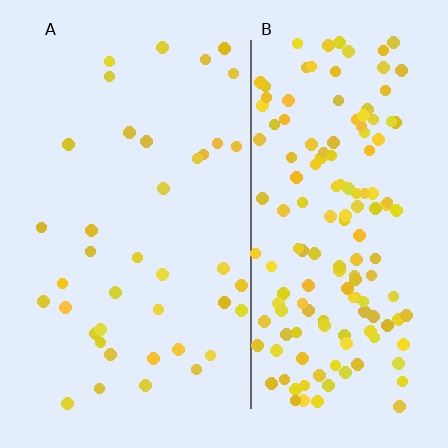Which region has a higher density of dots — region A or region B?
B (the right).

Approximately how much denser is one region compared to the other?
Approximately 3.9× — region B over region A.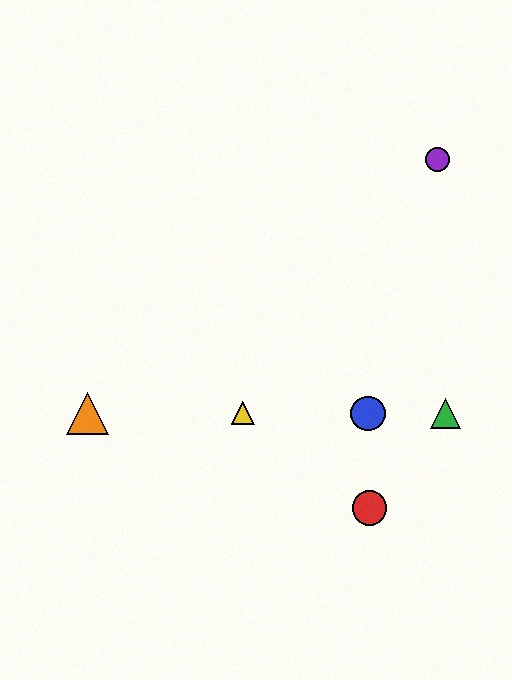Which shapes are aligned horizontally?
The blue circle, the green triangle, the yellow triangle, the orange triangle are aligned horizontally.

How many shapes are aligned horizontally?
4 shapes (the blue circle, the green triangle, the yellow triangle, the orange triangle) are aligned horizontally.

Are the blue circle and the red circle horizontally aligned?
No, the blue circle is at y≈413 and the red circle is at y≈508.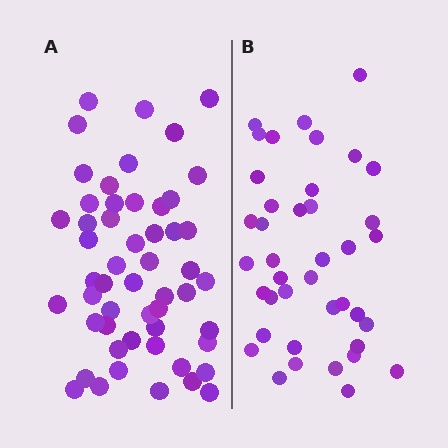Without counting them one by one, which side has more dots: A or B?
Region A (the left region) has more dots.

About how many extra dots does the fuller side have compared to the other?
Region A has approximately 15 more dots than region B.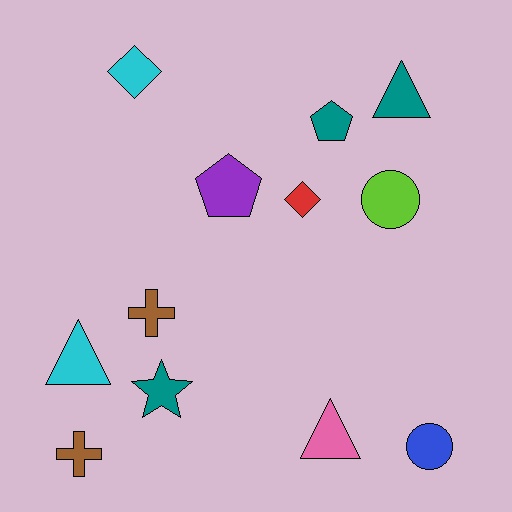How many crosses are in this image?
There are 2 crosses.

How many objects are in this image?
There are 12 objects.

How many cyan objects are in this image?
There are 2 cyan objects.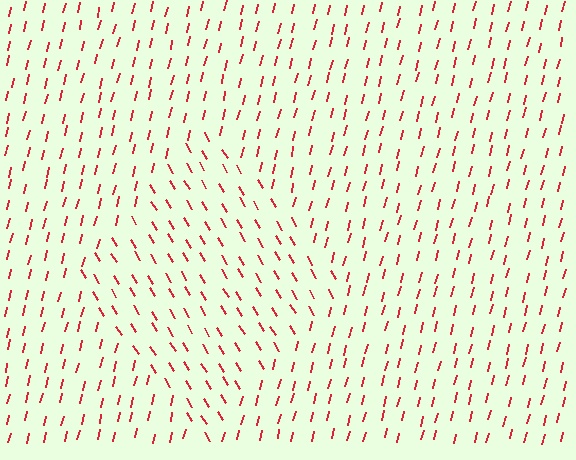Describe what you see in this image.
The image is filled with small red line segments. A diamond region in the image has lines oriented differently from the surrounding lines, creating a visible texture boundary.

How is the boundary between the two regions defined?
The boundary is defined purely by a change in line orientation (approximately 45 degrees difference). All lines are the same color and thickness.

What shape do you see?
I see a diamond.